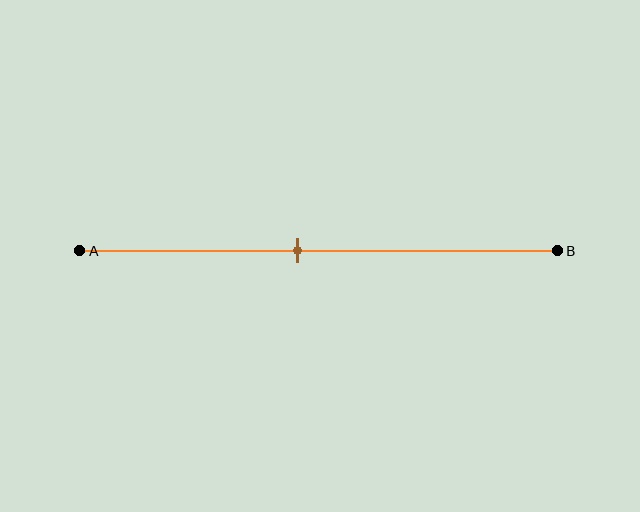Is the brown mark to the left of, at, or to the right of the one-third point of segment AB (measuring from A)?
The brown mark is to the right of the one-third point of segment AB.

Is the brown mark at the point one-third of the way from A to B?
No, the mark is at about 45% from A, not at the 33% one-third point.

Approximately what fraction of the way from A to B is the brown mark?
The brown mark is approximately 45% of the way from A to B.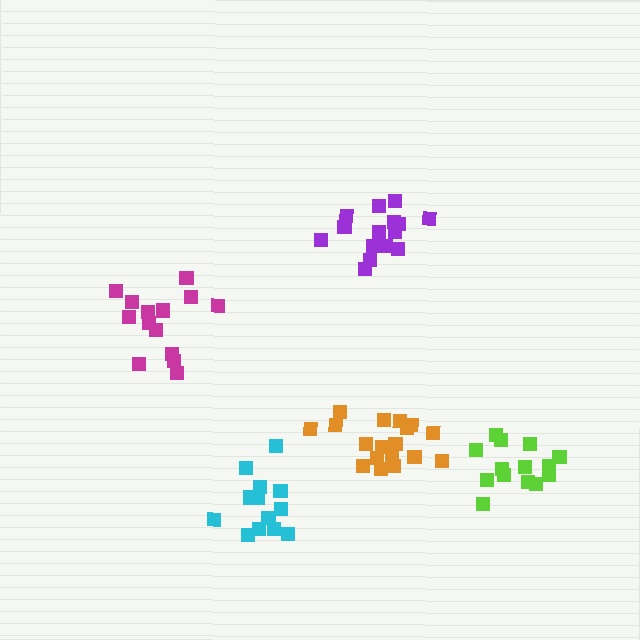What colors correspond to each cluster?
The clusters are colored: orange, purple, magenta, cyan, lime.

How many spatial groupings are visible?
There are 5 spatial groupings.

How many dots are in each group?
Group 1: 19 dots, Group 2: 15 dots, Group 3: 14 dots, Group 4: 13 dots, Group 5: 14 dots (75 total).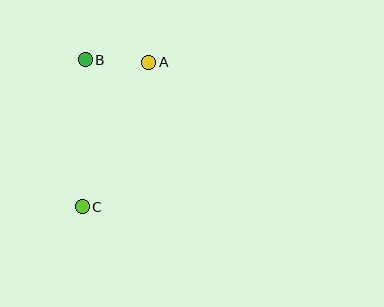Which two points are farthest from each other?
Points A and C are farthest from each other.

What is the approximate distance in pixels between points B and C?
The distance between B and C is approximately 147 pixels.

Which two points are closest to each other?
Points A and B are closest to each other.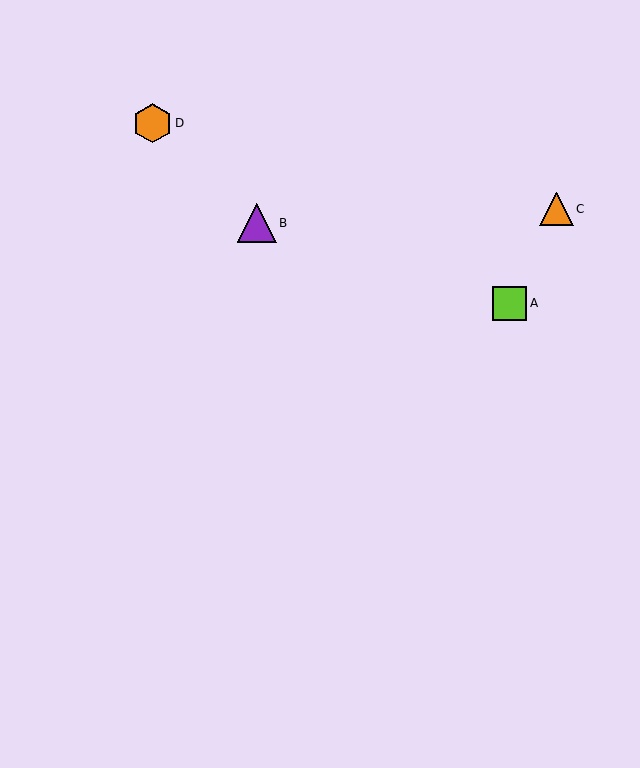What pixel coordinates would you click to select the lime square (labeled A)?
Click at (510, 303) to select the lime square A.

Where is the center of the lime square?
The center of the lime square is at (510, 303).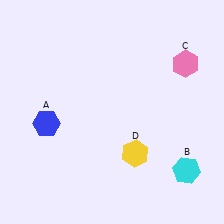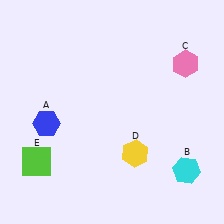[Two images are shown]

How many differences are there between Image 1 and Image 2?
There is 1 difference between the two images.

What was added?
A lime square (E) was added in Image 2.